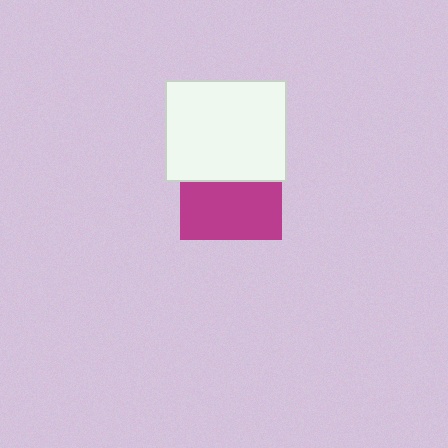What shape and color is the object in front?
The object in front is a white rectangle.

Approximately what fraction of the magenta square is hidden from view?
Roughly 43% of the magenta square is hidden behind the white rectangle.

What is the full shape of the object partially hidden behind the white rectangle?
The partially hidden object is a magenta square.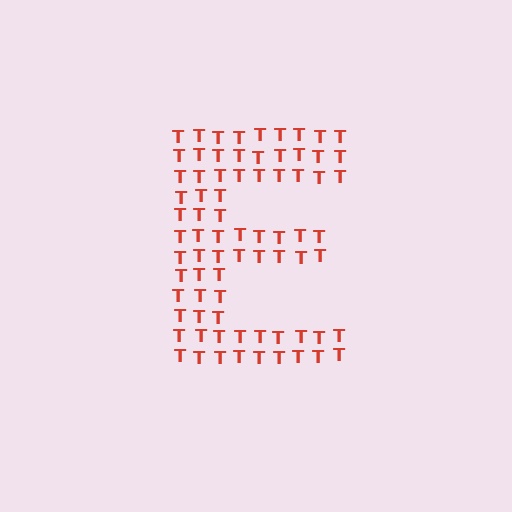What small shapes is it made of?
It is made of small letter T's.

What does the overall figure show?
The overall figure shows the letter E.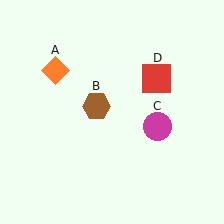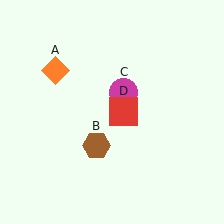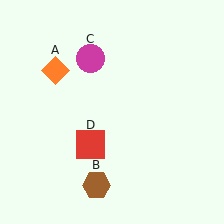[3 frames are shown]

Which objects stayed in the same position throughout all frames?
Orange diamond (object A) remained stationary.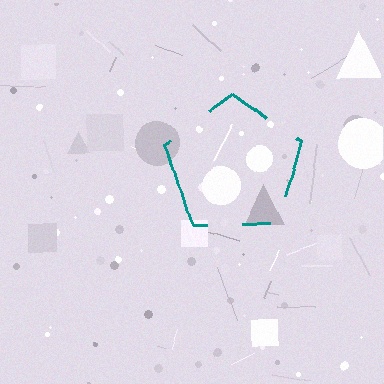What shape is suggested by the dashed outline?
The dashed outline suggests a pentagon.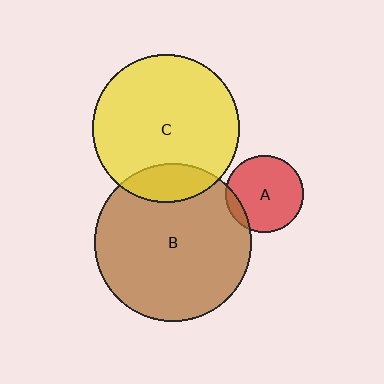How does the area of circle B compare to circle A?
Approximately 4.2 times.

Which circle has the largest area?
Circle B (brown).